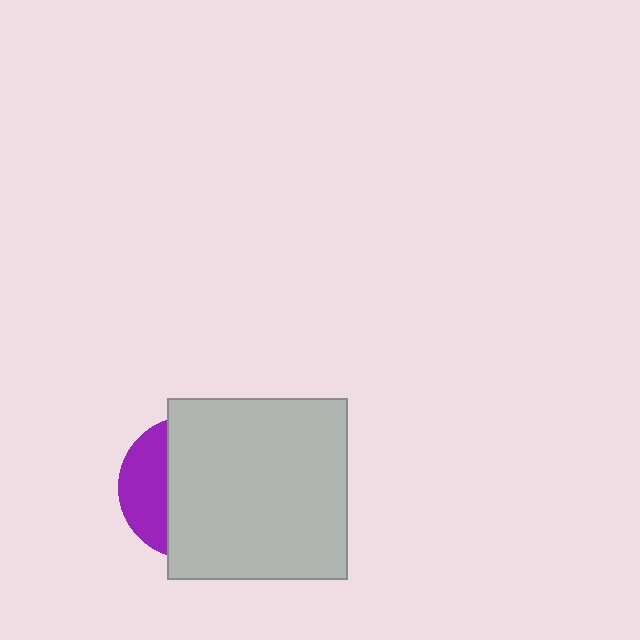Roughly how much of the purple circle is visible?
A small part of it is visible (roughly 31%).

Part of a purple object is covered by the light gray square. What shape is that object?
It is a circle.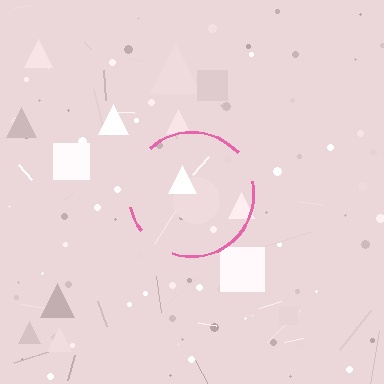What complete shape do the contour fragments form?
The contour fragments form a circle.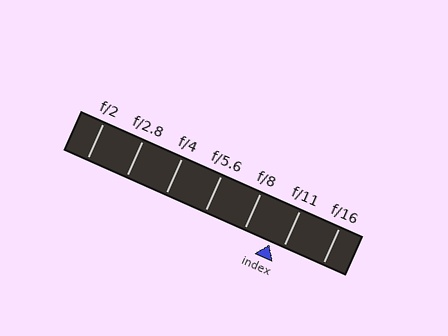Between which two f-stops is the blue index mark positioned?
The index mark is between f/8 and f/11.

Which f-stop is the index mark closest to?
The index mark is closest to f/11.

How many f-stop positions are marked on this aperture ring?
There are 7 f-stop positions marked.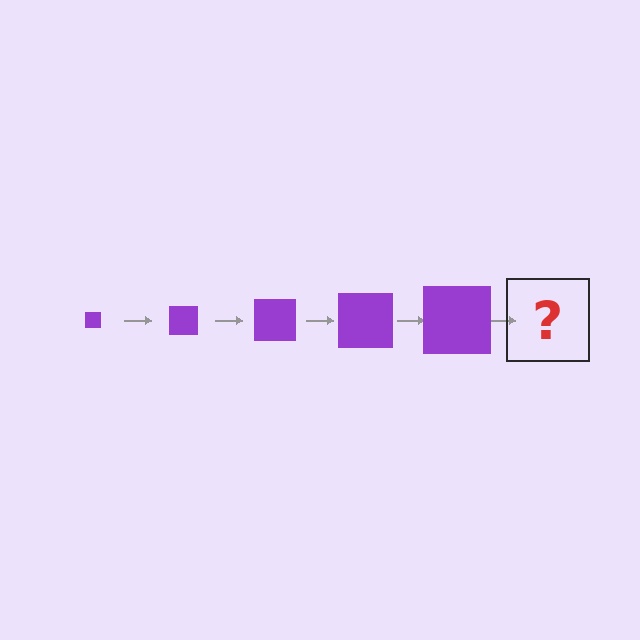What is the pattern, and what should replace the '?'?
The pattern is that the square gets progressively larger each step. The '?' should be a purple square, larger than the previous one.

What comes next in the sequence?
The next element should be a purple square, larger than the previous one.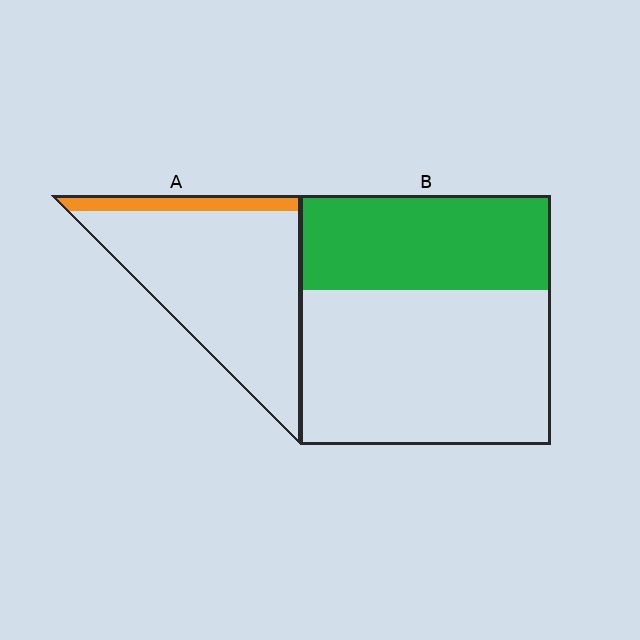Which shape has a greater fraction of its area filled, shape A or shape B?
Shape B.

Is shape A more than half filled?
No.